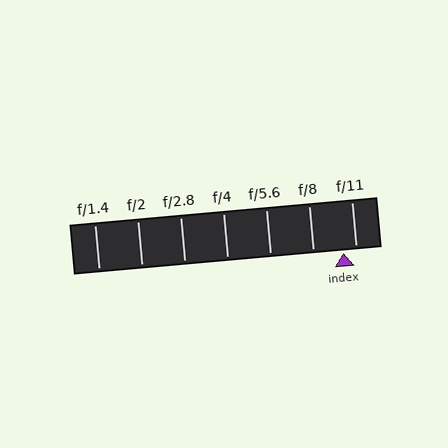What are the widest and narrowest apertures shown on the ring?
The widest aperture shown is f/1.4 and the narrowest is f/11.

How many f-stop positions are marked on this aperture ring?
There are 7 f-stop positions marked.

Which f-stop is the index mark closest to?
The index mark is closest to f/11.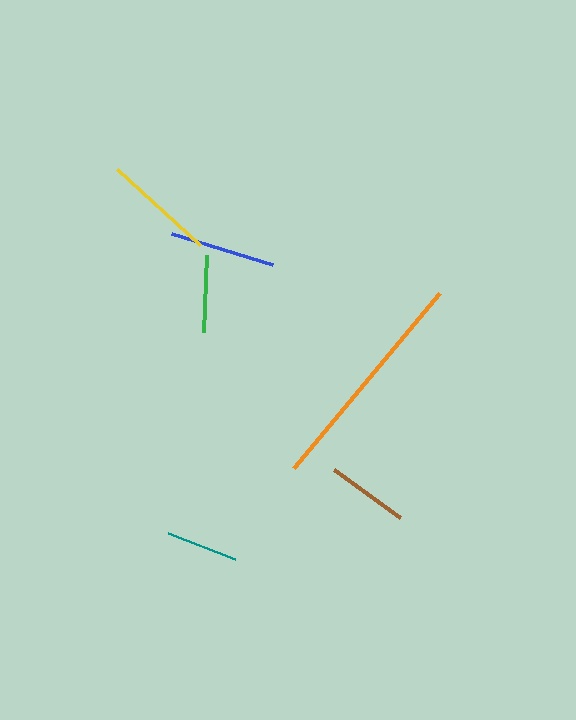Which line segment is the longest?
The orange line is the longest at approximately 228 pixels.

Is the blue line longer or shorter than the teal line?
The blue line is longer than the teal line.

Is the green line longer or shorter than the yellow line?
The yellow line is longer than the green line.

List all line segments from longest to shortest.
From longest to shortest: orange, yellow, blue, brown, green, teal.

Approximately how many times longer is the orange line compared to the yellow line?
The orange line is approximately 2.0 times the length of the yellow line.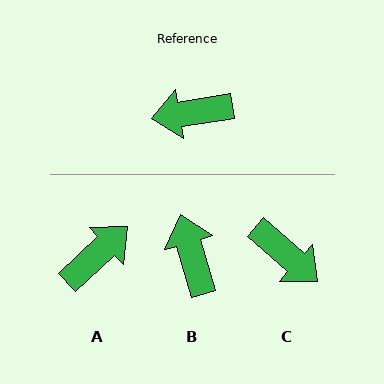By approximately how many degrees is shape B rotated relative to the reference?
Approximately 82 degrees clockwise.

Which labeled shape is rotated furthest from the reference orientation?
A, about 146 degrees away.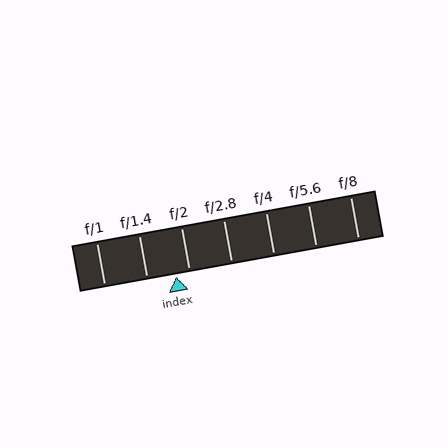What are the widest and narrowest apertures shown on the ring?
The widest aperture shown is f/1 and the narrowest is f/8.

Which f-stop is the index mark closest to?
The index mark is closest to f/2.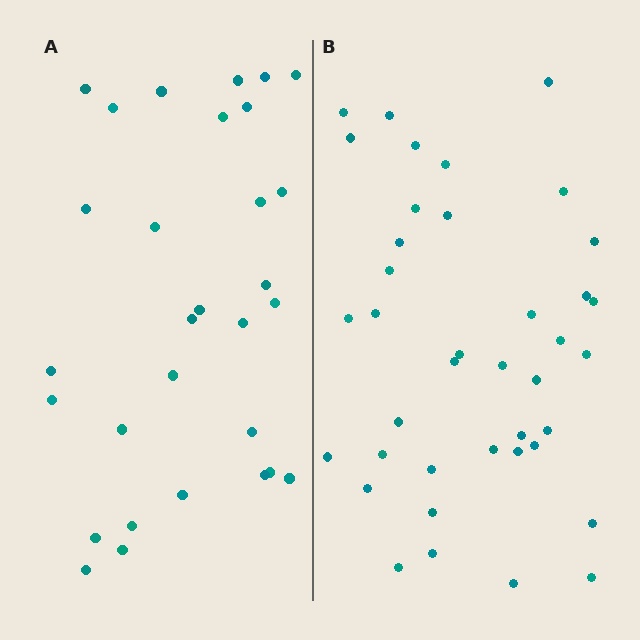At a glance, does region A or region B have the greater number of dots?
Region B (the right region) has more dots.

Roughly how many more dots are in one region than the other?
Region B has roughly 8 or so more dots than region A.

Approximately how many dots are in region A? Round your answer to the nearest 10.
About 30 dots.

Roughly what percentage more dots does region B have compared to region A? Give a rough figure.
About 30% more.